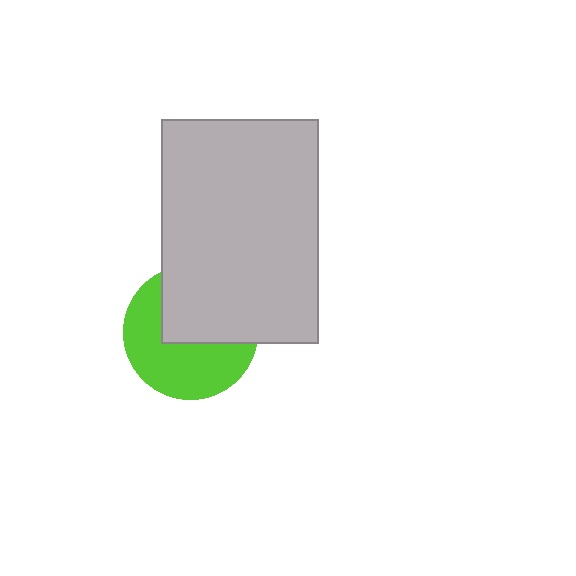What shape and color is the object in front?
The object in front is a light gray rectangle.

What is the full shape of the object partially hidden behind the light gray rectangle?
The partially hidden object is a lime circle.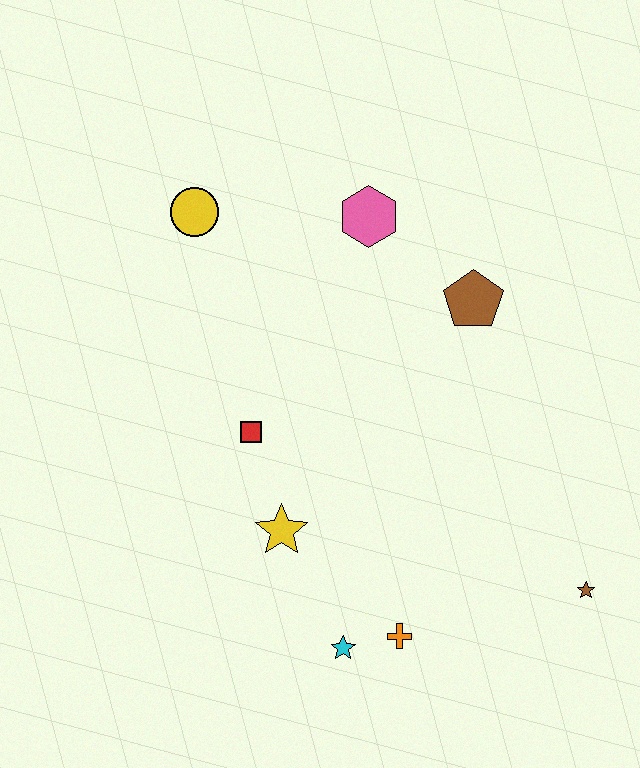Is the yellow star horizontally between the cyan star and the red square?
Yes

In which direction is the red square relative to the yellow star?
The red square is above the yellow star.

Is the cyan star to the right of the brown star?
No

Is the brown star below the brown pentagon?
Yes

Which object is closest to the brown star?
The orange cross is closest to the brown star.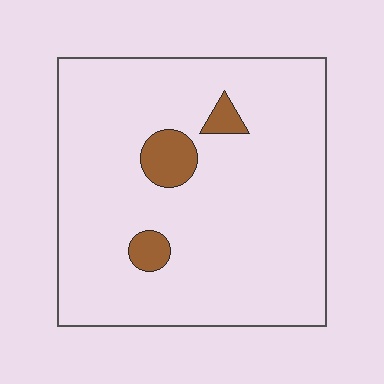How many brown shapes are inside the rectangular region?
3.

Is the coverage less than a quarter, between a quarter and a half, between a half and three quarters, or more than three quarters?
Less than a quarter.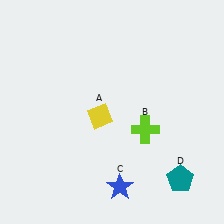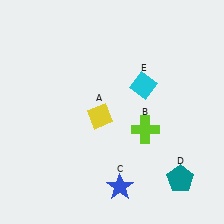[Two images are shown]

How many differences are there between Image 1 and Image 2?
There is 1 difference between the two images.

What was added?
A cyan diamond (E) was added in Image 2.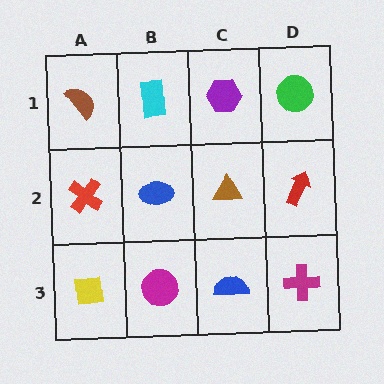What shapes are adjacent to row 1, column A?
A red cross (row 2, column A), a cyan rectangle (row 1, column B).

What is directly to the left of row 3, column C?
A magenta circle.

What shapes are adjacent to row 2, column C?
A purple hexagon (row 1, column C), a blue semicircle (row 3, column C), a blue ellipse (row 2, column B), a red arrow (row 2, column D).